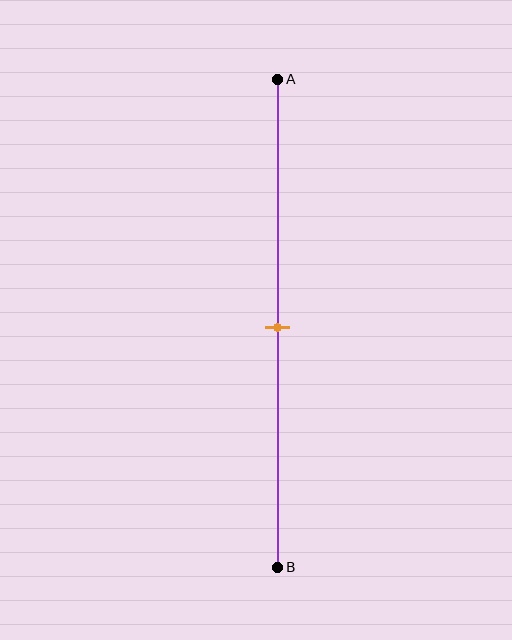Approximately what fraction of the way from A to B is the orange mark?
The orange mark is approximately 50% of the way from A to B.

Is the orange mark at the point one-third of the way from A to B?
No, the mark is at about 50% from A, not at the 33% one-third point.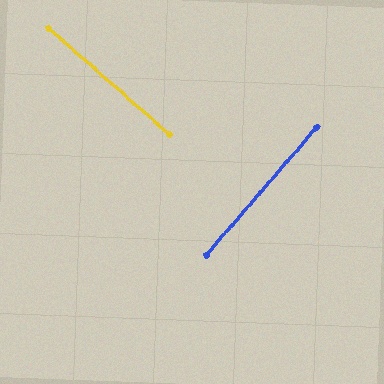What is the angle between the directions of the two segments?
Approximately 90 degrees.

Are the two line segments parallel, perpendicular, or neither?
Perpendicular — they meet at approximately 90°.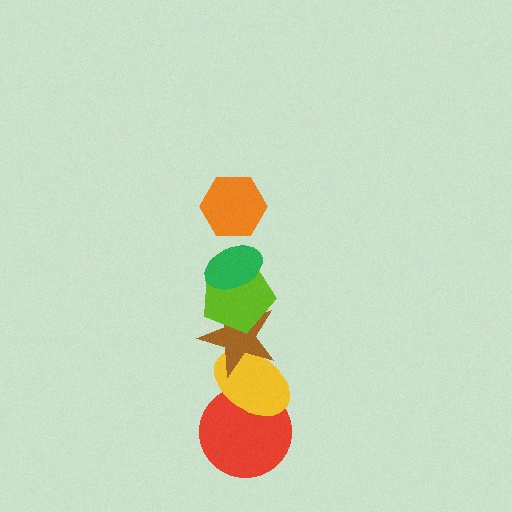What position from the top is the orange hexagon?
The orange hexagon is 1st from the top.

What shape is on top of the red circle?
The yellow ellipse is on top of the red circle.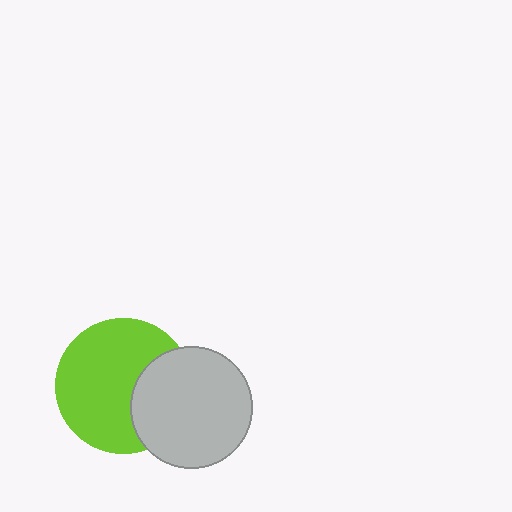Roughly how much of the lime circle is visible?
Most of it is visible (roughly 69%).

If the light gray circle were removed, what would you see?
You would see the complete lime circle.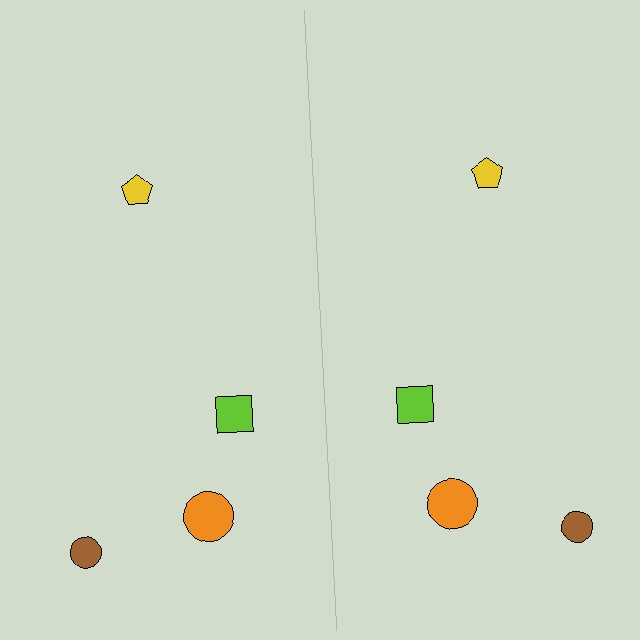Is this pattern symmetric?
Yes, this pattern has bilateral (reflection) symmetry.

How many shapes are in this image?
There are 8 shapes in this image.